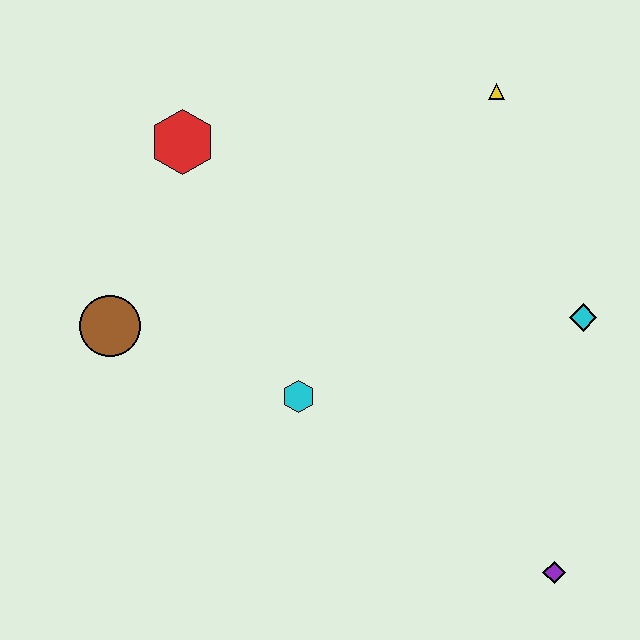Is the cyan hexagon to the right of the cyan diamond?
No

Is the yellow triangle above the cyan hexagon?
Yes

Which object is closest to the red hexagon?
The brown circle is closest to the red hexagon.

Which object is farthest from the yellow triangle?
The purple diamond is farthest from the yellow triangle.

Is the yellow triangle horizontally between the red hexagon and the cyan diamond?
Yes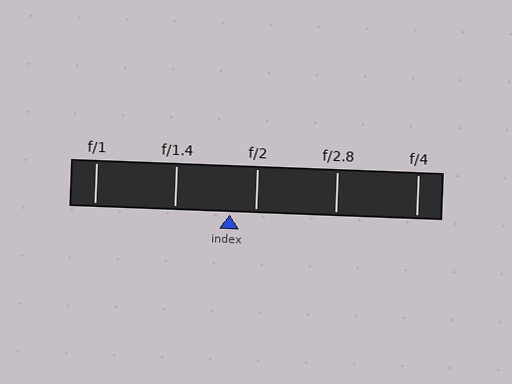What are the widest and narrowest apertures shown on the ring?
The widest aperture shown is f/1 and the narrowest is f/4.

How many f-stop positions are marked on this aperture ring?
There are 5 f-stop positions marked.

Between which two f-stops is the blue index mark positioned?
The index mark is between f/1.4 and f/2.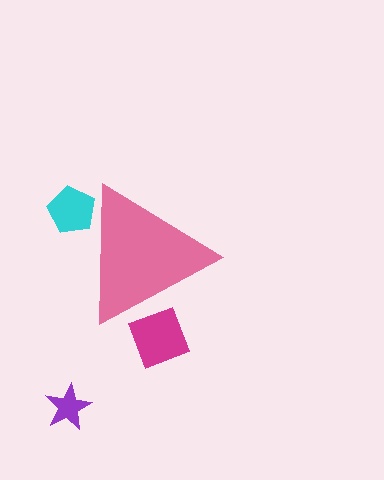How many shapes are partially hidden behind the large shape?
2 shapes are partially hidden.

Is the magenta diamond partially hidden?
Yes, the magenta diamond is partially hidden behind the pink triangle.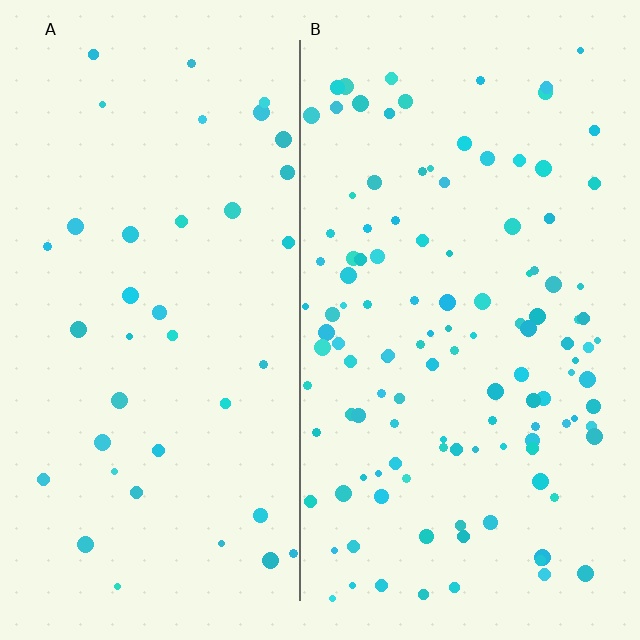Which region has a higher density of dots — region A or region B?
B (the right).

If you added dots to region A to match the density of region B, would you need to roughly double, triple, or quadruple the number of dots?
Approximately triple.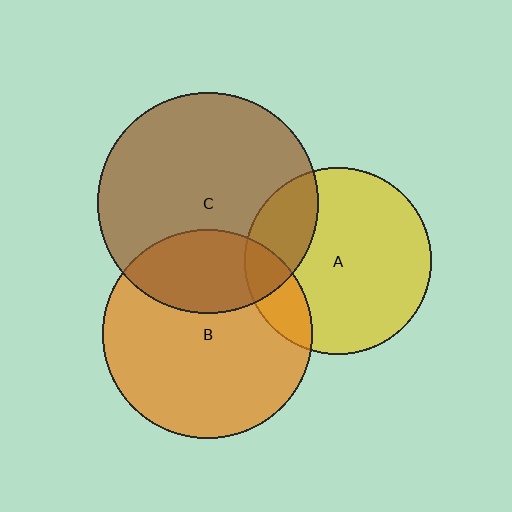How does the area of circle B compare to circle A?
Approximately 1.3 times.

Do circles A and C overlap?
Yes.